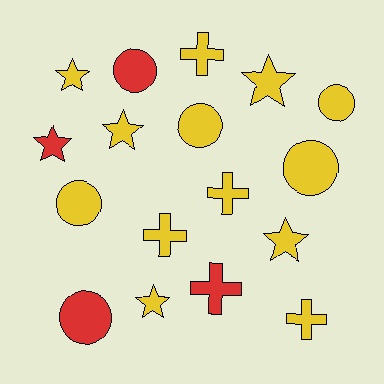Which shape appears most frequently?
Star, with 6 objects.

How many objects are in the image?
There are 17 objects.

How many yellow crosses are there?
There are 4 yellow crosses.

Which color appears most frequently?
Yellow, with 13 objects.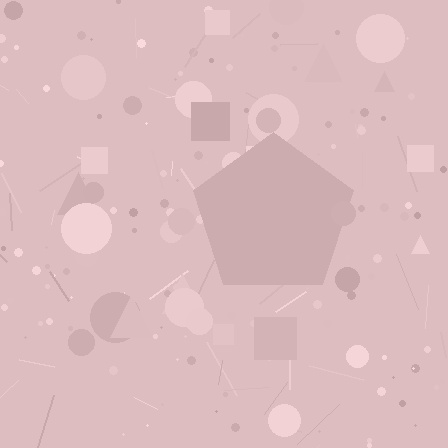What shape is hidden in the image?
A pentagon is hidden in the image.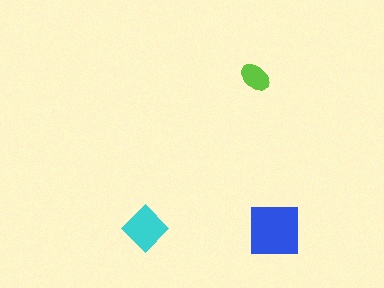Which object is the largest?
The blue square.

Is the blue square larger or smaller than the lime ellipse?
Larger.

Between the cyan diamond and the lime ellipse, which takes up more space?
The cyan diamond.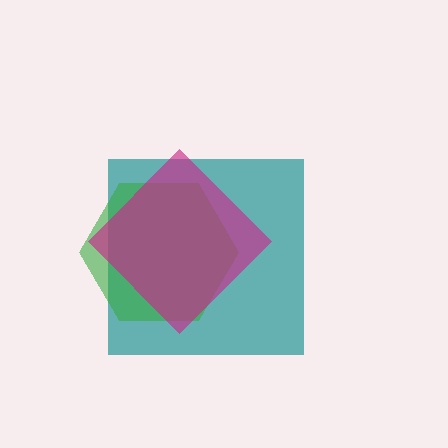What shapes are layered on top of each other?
The layered shapes are: a teal square, a green hexagon, a magenta diamond.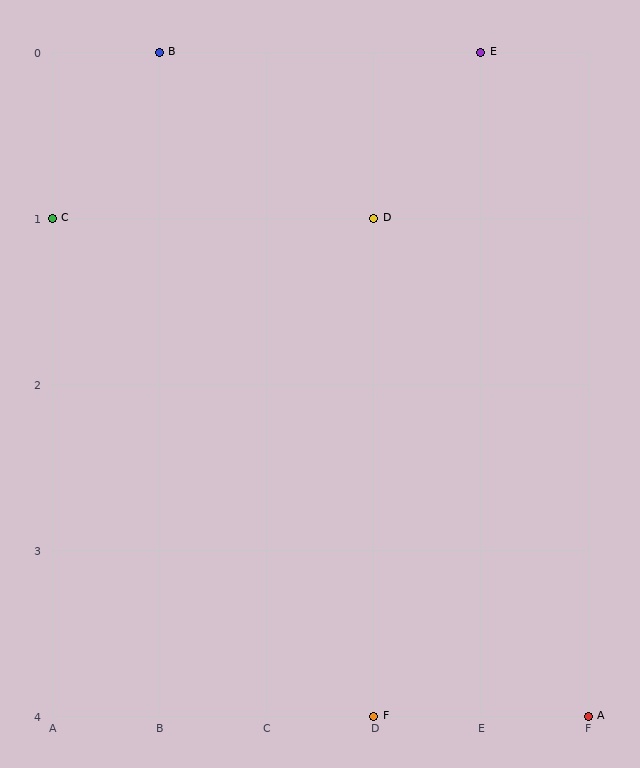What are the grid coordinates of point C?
Point C is at grid coordinates (A, 1).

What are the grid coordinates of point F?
Point F is at grid coordinates (D, 4).